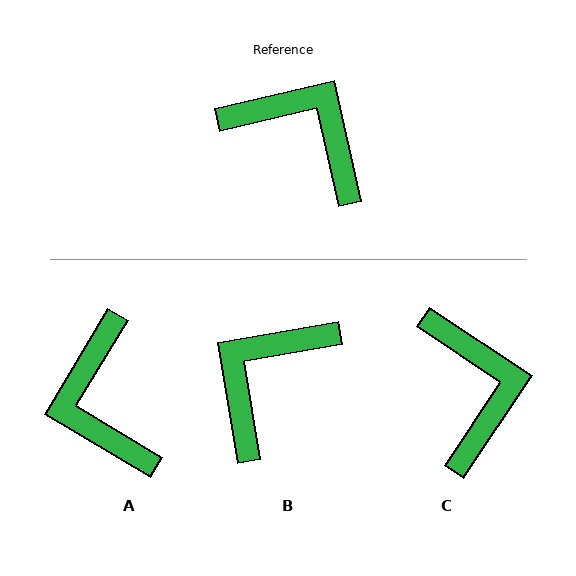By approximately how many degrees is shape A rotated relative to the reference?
Approximately 136 degrees counter-clockwise.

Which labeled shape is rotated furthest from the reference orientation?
A, about 136 degrees away.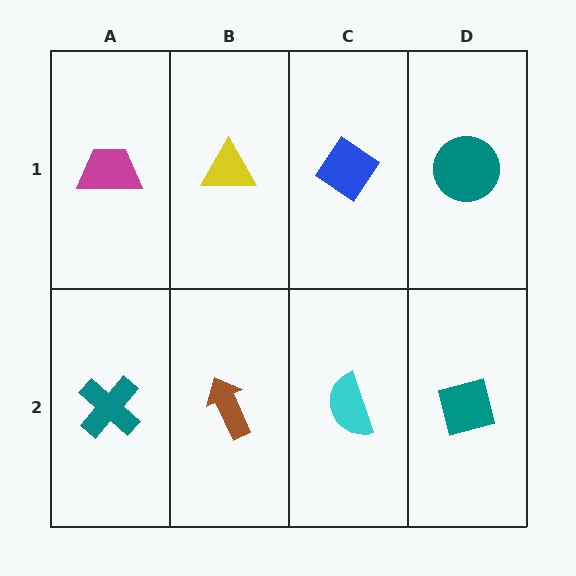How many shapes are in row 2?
4 shapes.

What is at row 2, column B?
A brown arrow.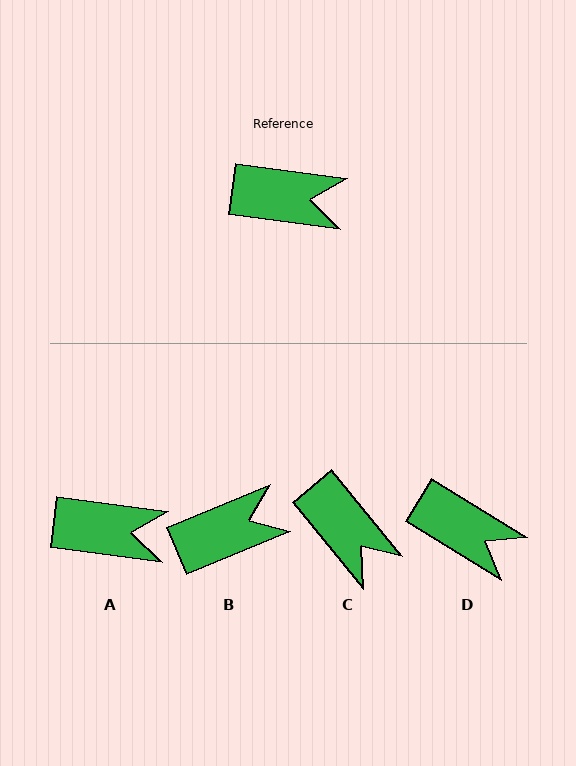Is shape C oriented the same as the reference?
No, it is off by about 43 degrees.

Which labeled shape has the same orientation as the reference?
A.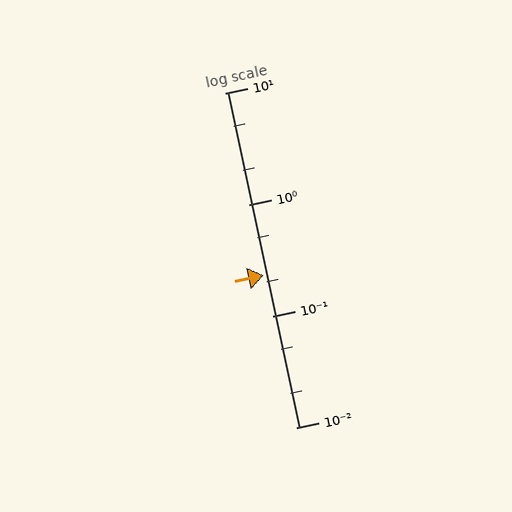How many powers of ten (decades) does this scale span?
The scale spans 3 decades, from 0.01 to 10.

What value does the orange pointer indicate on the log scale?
The pointer indicates approximately 0.23.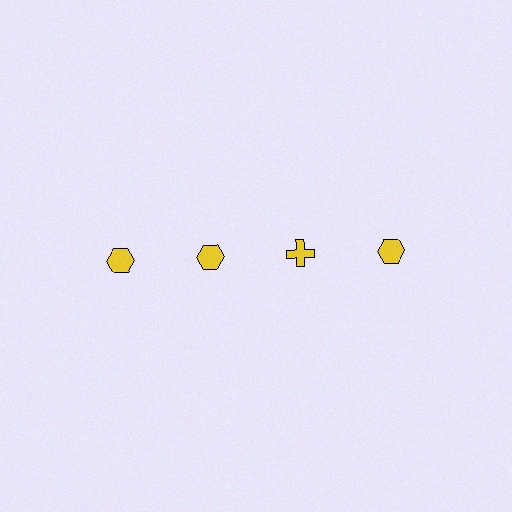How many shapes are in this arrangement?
There are 4 shapes arranged in a grid pattern.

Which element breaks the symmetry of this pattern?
The yellow cross in the top row, center column breaks the symmetry. All other shapes are yellow hexagons.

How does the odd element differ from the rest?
It has a different shape: cross instead of hexagon.